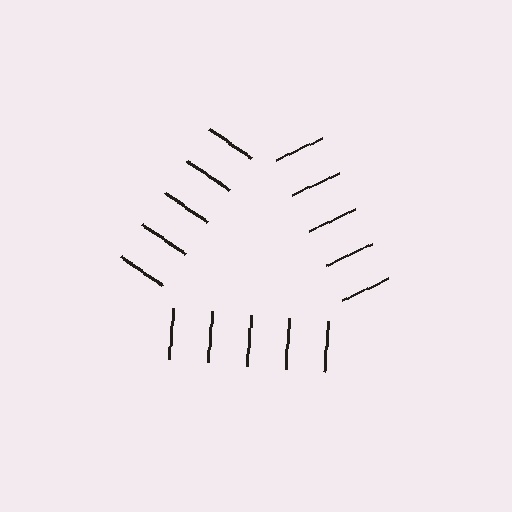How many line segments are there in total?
15 — 5 along each of the 3 edges.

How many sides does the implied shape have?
3 sides — the line-ends trace a triangle.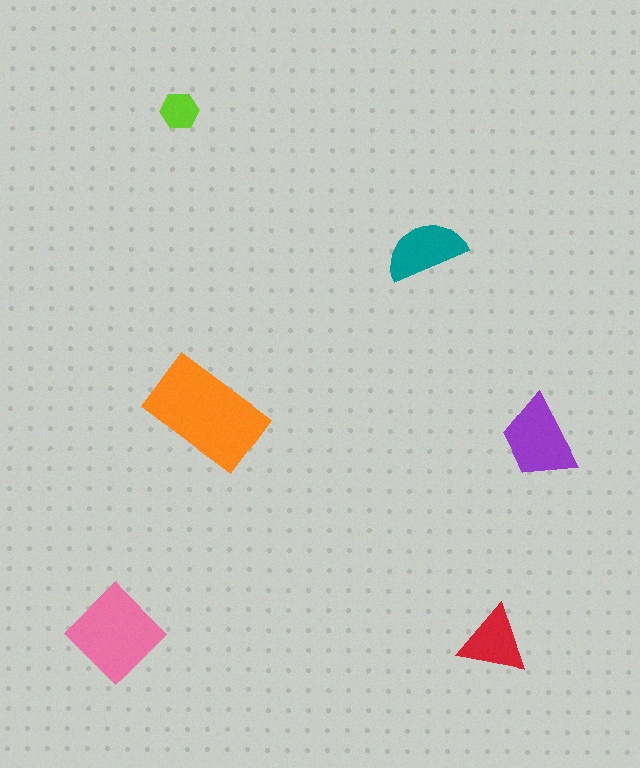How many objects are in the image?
There are 6 objects in the image.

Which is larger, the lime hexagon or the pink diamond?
The pink diamond.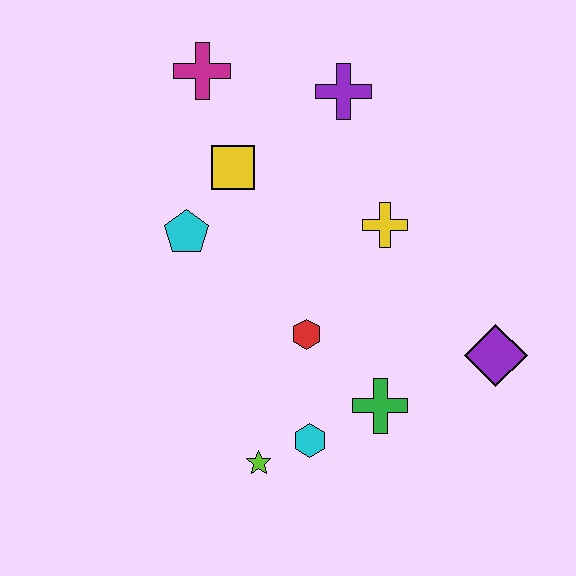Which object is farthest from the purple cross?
The lime star is farthest from the purple cross.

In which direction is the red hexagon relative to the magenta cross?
The red hexagon is below the magenta cross.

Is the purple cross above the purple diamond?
Yes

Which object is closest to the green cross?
The cyan hexagon is closest to the green cross.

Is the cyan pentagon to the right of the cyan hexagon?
No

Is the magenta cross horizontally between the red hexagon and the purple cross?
No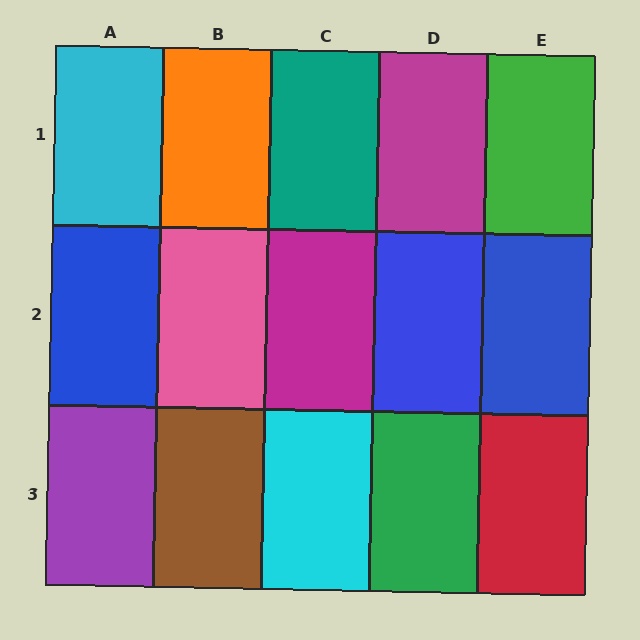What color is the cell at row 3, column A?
Purple.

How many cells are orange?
1 cell is orange.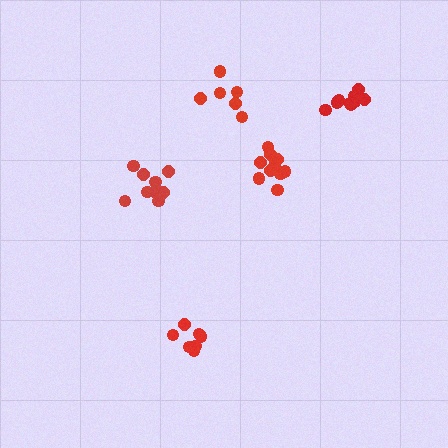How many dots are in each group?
Group 1: 11 dots, Group 2: 11 dots, Group 3: 9 dots, Group 4: 7 dots, Group 5: 6 dots (44 total).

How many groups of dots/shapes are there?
There are 5 groups.